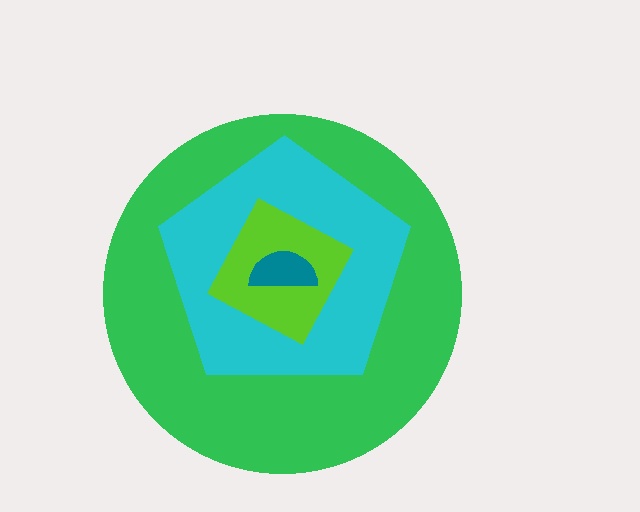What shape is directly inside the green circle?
The cyan pentagon.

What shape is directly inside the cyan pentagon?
The lime square.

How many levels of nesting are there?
4.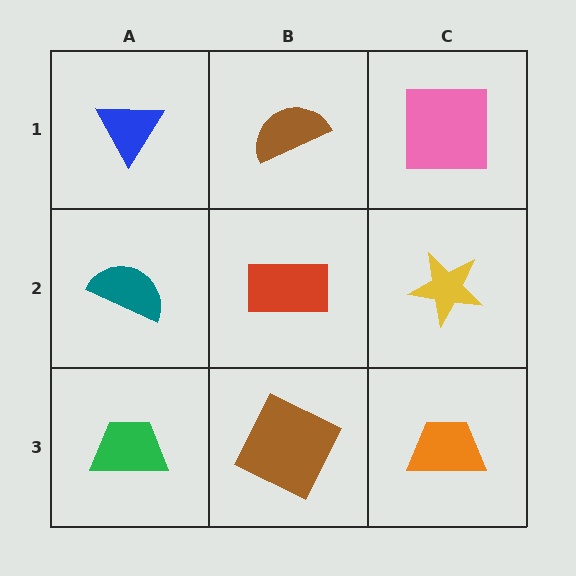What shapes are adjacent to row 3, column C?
A yellow star (row 2, column C), a brown square (row 3, column B).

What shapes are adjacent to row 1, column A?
A teal semicircle (row 2, column A), a brown semicircle (row 1, column B).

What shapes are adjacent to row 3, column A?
A teal semicircle (row 2, column A), a brown square (row 3, column B).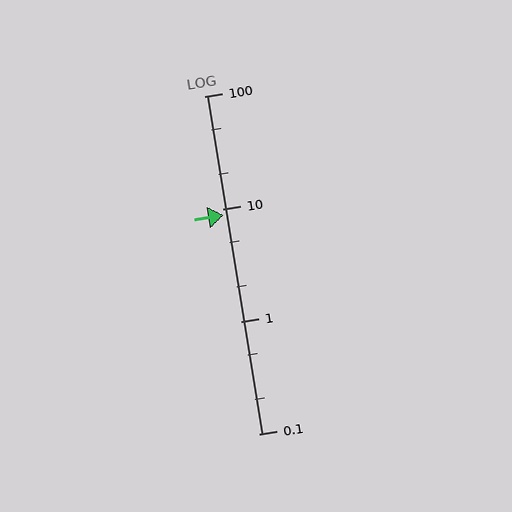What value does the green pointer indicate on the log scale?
The pointer indicates approximately 8.7.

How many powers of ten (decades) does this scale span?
The scale spans 3 decades, from 0.1 to 100.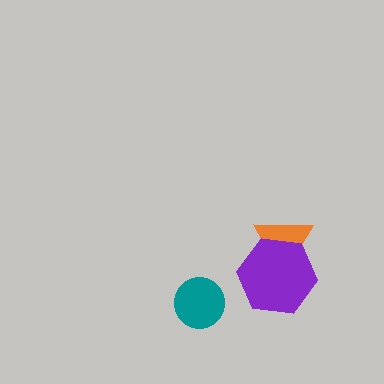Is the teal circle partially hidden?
No, no other shape covers it.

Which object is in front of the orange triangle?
The purple hexagon is in front of the orange triangle.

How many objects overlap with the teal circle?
0 objects overlap with the teal circle.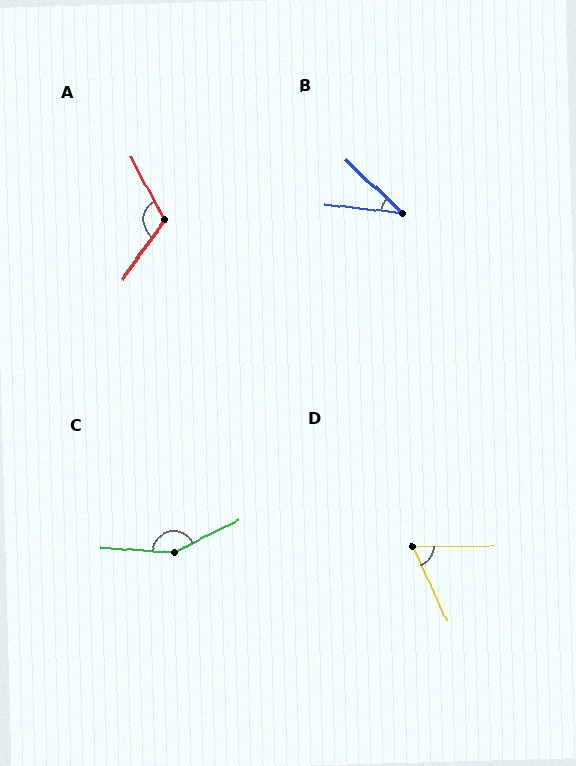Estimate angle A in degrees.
Approximately 116 degrees.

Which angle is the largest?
C, at approximately 149 degrees.